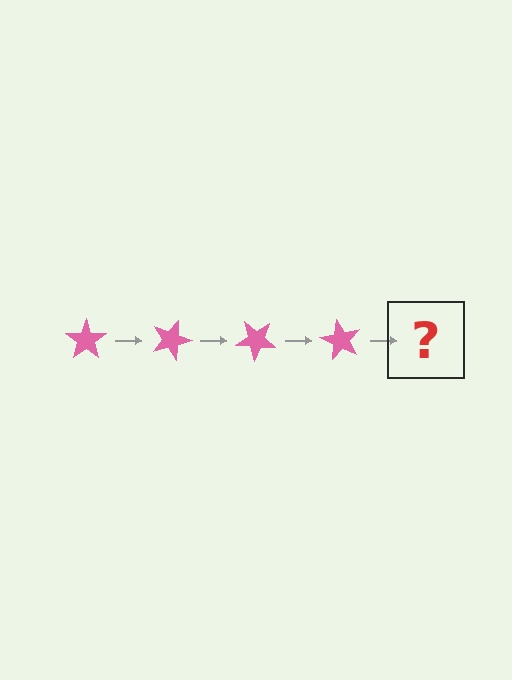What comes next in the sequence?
The next element should be a pink star rotated 80 degrees.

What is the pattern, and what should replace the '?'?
The pattern is that the star rotates 20 degrees each step. The '?' should be a pink star rotated 80 degrees.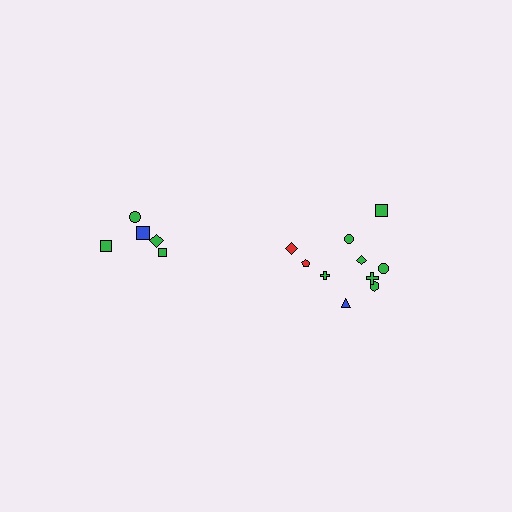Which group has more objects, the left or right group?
The right group.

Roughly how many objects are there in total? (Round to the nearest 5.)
Roughly 15 objects in total.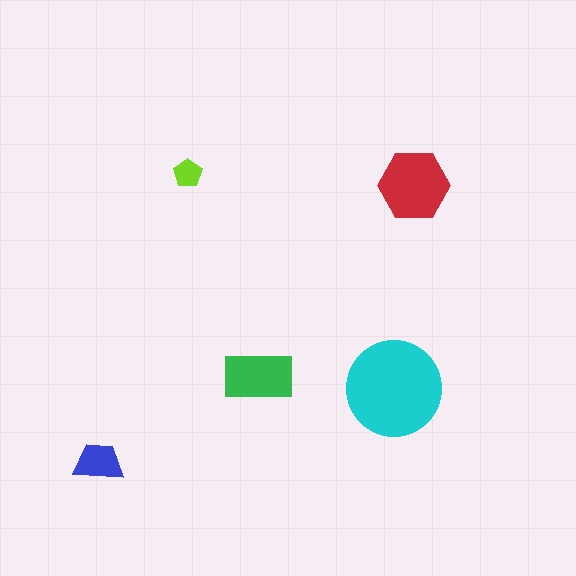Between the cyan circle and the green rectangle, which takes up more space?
The cyan circle.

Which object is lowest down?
The blue trapezoid is bottommost.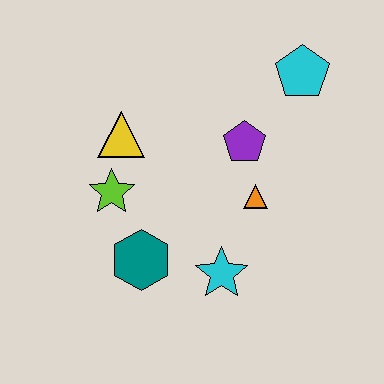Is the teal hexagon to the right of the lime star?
Yes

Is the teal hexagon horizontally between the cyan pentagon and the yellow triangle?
Yes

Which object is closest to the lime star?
The yellow triangle is closest to the lime star.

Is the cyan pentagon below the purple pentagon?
No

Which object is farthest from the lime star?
The cyan pentagon is farthest from the lime star.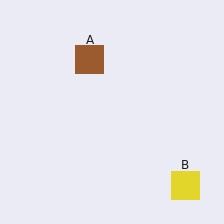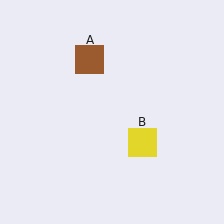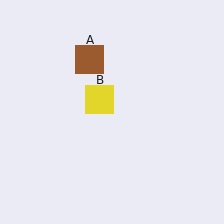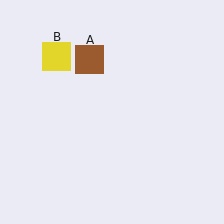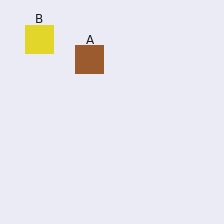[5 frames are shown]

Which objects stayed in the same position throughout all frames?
Brown square (object A) remained stationary.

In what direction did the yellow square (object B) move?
The yellow square (object B) moved up and to the left.